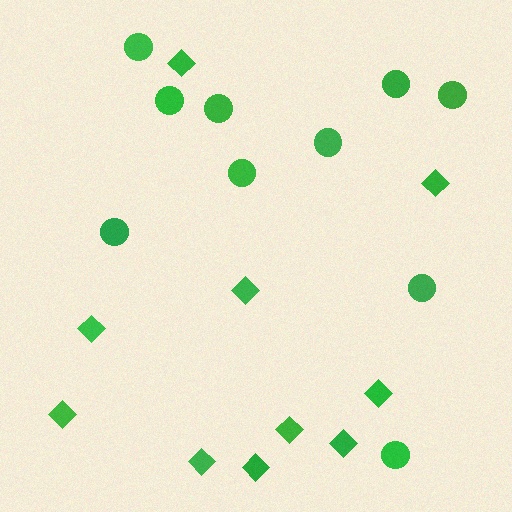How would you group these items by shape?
There are 2 groups: one group of diamonds (10) and one group of circles (10).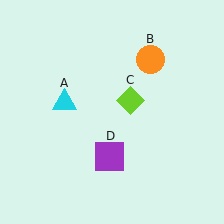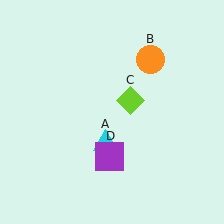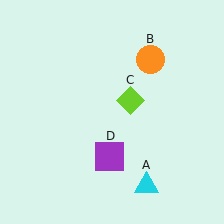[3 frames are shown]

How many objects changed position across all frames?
1 object changed position: cyan triangle (object A).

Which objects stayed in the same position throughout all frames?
Orange circle (object B) and lime diamond (object C) and purple square (object D) remained stationary.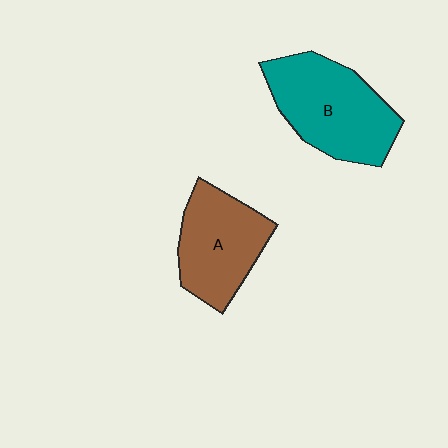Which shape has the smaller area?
Shape A (brown).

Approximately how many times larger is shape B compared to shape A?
Approximately 1.2 times.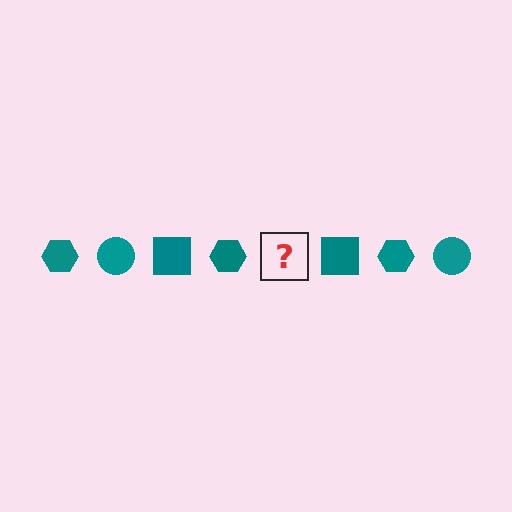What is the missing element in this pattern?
The missing element is a teal circle.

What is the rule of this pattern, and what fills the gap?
The rule is that the pattern cycles through hexagon, circle, square shapes in teal. The gap should be filled with a teal circle.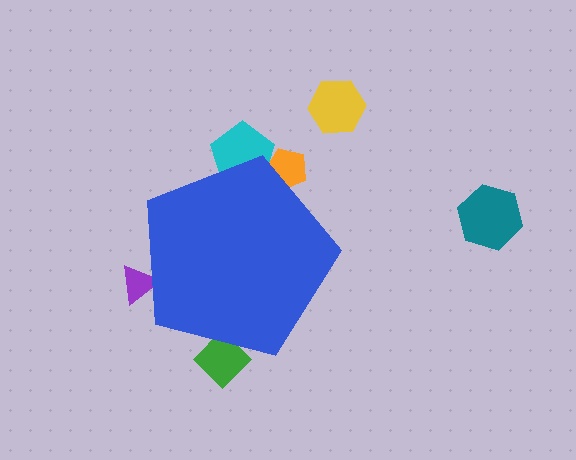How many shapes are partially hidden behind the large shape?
4 shapes are partially hidden.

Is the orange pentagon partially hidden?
Yes, the orange pentagon is partially hidden behind the blue pentagon.